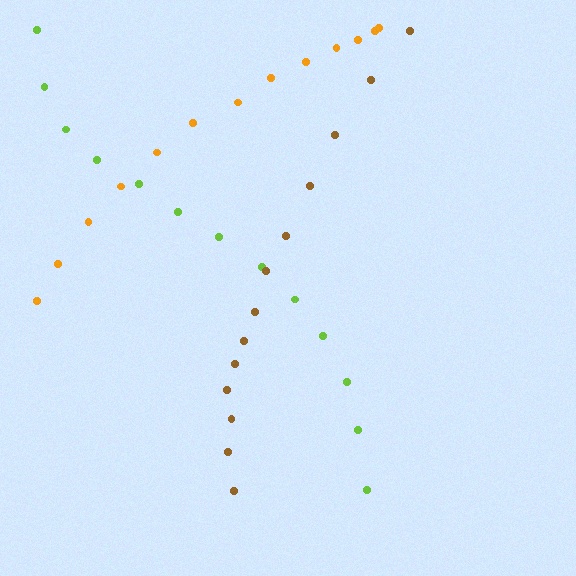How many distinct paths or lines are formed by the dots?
There are 3 distinct paths.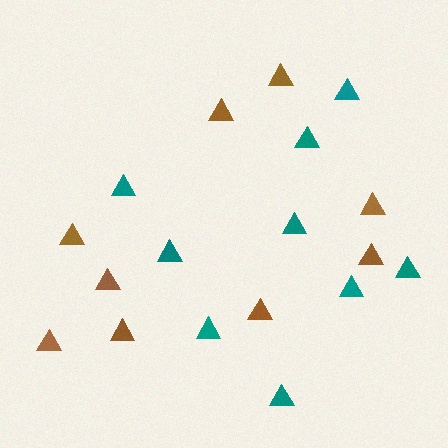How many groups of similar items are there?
There are 2 groups: one group of teal triangles (9) and one group of brown triangles (9).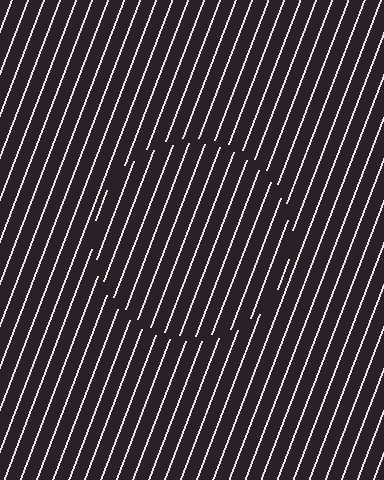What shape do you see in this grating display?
An illusory circle. The interior of the shape contains the same grating, shifted by half a period — the contour is defined by the phase discontinuity where line-ends from the inner and outer gratings abut.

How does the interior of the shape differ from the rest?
The interior of the shape contains the same grating, shifted by half a period — the contour is defined by the phase discontinuity where line-ends from the inner and outer gratings abut.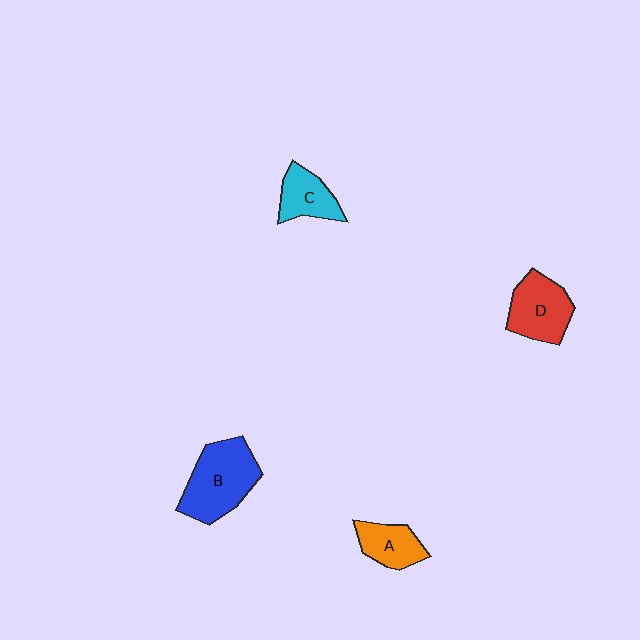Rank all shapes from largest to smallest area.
From largest to smallest: B (blue), D (red), C (cyan), A (orange).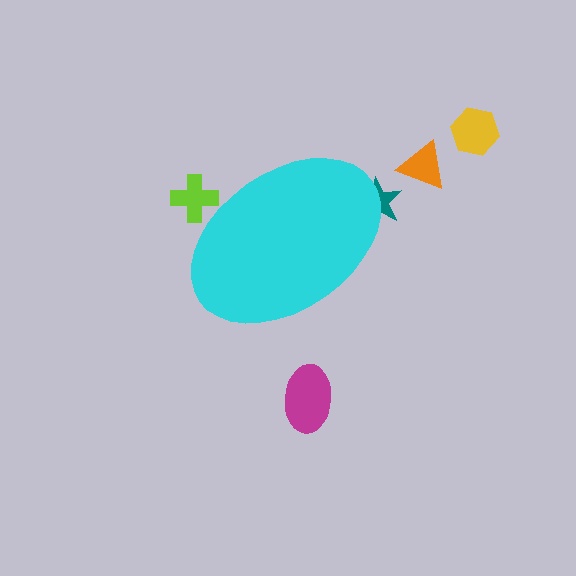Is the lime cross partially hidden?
Yes, the lime cross is partially hidden behind the cyan ellipse.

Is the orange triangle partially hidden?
No, the orange triangle is fully visible.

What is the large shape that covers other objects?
A cyan ellipse.